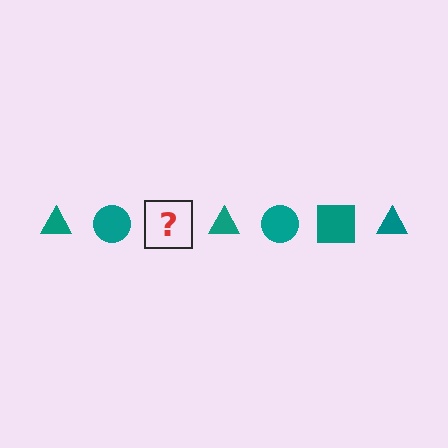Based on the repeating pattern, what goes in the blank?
The blank should be a teal square.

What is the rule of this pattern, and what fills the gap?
The rule is that the pattern cycles through triangle, circle, square shapes in teal. The gap should be filled with a teal square.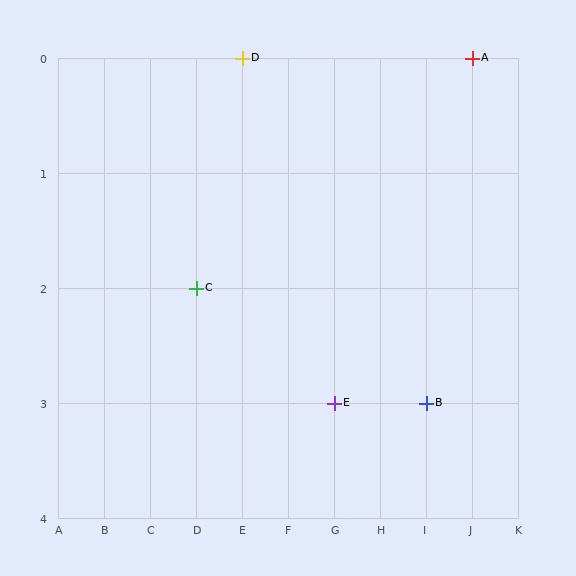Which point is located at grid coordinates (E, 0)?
Point D is at (E, 0).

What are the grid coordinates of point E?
Point E is at grid coordinates (G, 3).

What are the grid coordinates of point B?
Point B is at grid coordinates (I, 3).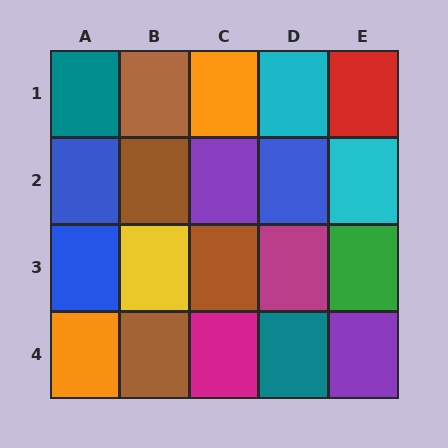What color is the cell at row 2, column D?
Blue.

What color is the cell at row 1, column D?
Cyan.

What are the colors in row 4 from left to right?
Orange, brown, magenta, teal, purple.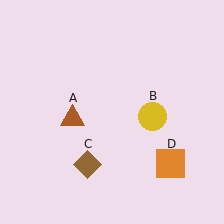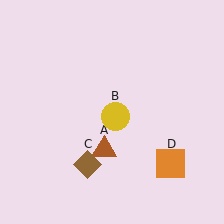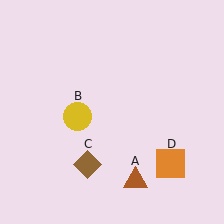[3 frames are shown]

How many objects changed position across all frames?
2 objects changed position: brown triangle (object A), yellow circle (object B).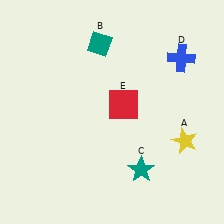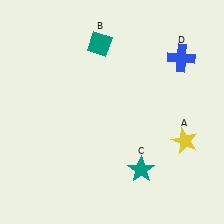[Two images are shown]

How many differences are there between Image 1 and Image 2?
There is 1 difference between the two images.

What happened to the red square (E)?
The red square (E) was removed in Image 2. It was in the top-right area of Image 1.